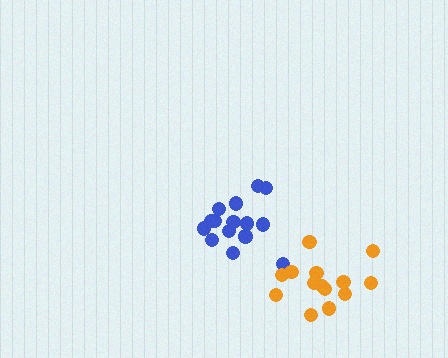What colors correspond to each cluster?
The clusters are colored: blue, orange.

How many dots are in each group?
Group 1: 15 dots, Group 2: 14 dots (29 total).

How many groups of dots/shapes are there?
There are 2 groups.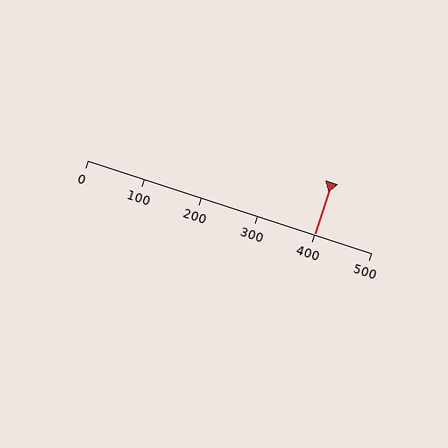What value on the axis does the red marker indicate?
The marker indicates approximately 400.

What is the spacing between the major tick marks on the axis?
The major ticks are spaced 100 apart.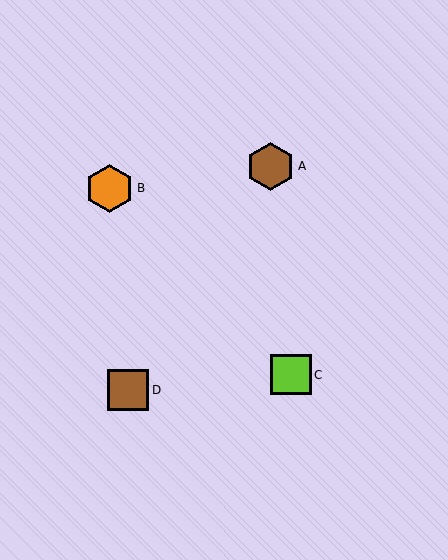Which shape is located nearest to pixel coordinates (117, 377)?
The brown square (labeled D) at (128, 390) is nearest to that location.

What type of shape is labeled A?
Shape A is a brown hexagon.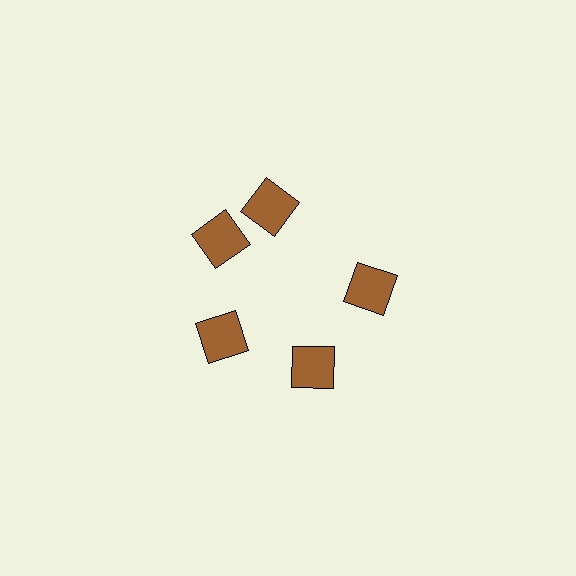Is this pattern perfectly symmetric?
No. The 5 brown squares are arranged in a ring, but one element near the 1 o'clock position is rotated out of alignment along the ring, breaking the 5-fold rotational symmetry.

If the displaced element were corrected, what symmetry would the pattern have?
It would have 5-fold rotational symmetry — the pattern would map onto itself every 72 degrees.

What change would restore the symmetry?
The symmetry would be restored by rotating it back into even spacing with its neighbors so that all 5 squares sit at equal angles and equal distance from the center.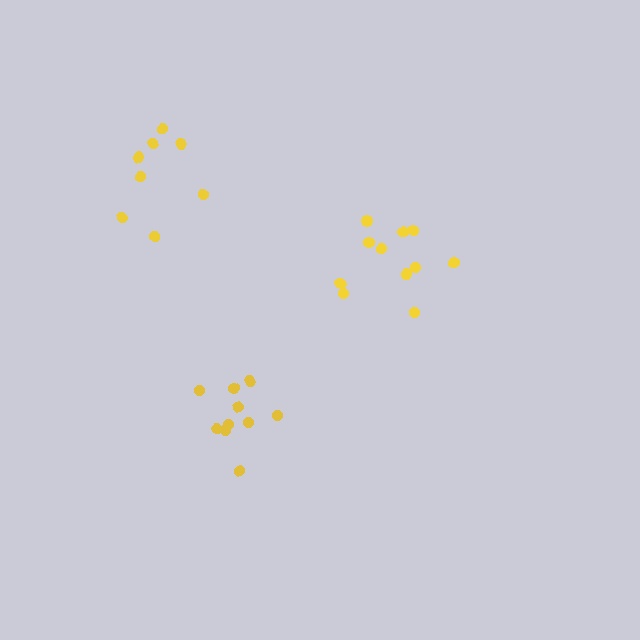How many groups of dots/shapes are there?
There are 3 groups.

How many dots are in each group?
Group 1: 12 dots, Group 2: 8 dots, Group 3: 10 dots (30 total).